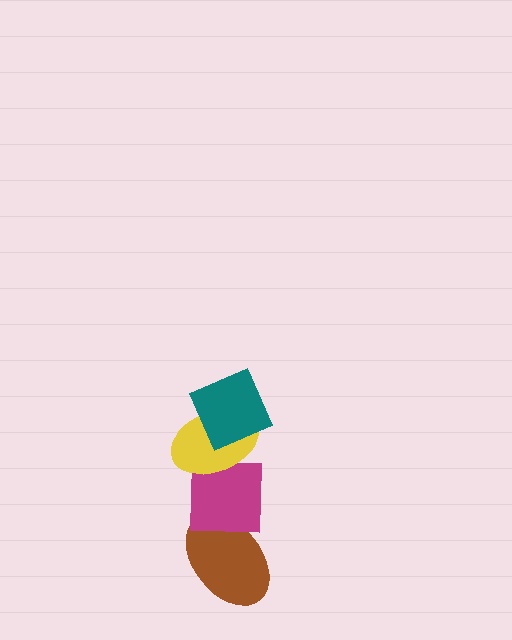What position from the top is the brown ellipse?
The brown ellipse is 4th from the top.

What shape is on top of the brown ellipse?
The magenta square is on top of the brown ellipse.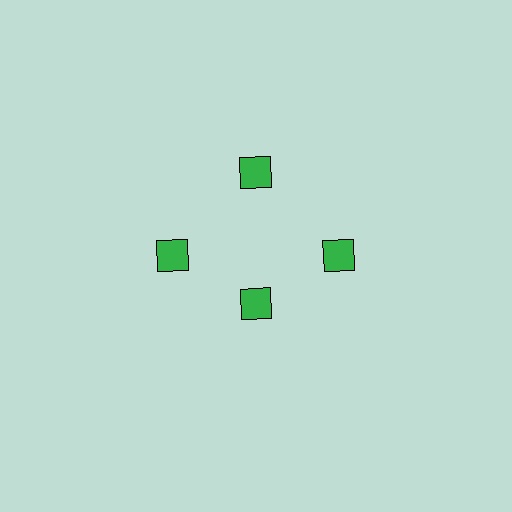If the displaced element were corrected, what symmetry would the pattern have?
It would have 4-fold rotational symmetry — the pattern would map onto itself every 90 degrees.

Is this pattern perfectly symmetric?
No. The 4 green diamonds are arranged in a ring, but one element near the 6 o'clock position is pulled inward toward the center, breaking the 4-fold rotational symmetry.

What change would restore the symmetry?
The symmetry would be restored by moving it outward, back onto the ring so that all 4 diamonds sit at equal angles and equal distance from the center.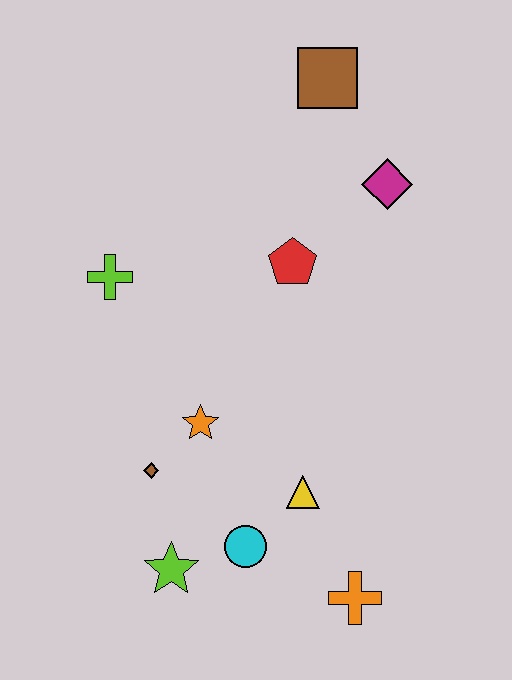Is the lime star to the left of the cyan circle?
Yes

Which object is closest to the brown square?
The magenta diamond is closest to the brown square.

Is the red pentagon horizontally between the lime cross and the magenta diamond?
Yes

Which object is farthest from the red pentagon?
The orange cross is farthest from the red pentagon.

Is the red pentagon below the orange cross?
No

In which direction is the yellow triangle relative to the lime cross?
The yellow triangle is below the lime cross.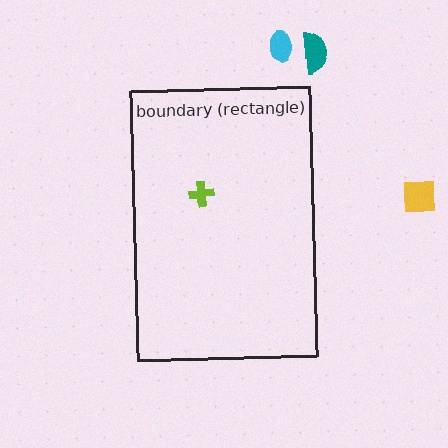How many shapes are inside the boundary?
1 inside, 3 outside.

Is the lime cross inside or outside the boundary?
Inside.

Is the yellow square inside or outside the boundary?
Outside.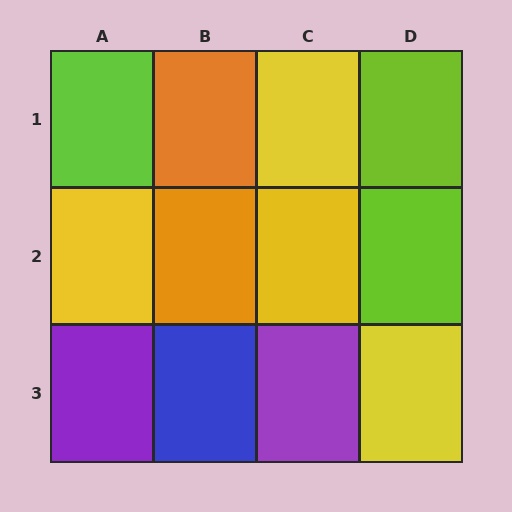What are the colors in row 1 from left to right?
Lime, orange, yellow, lime.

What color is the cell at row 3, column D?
Yellow.